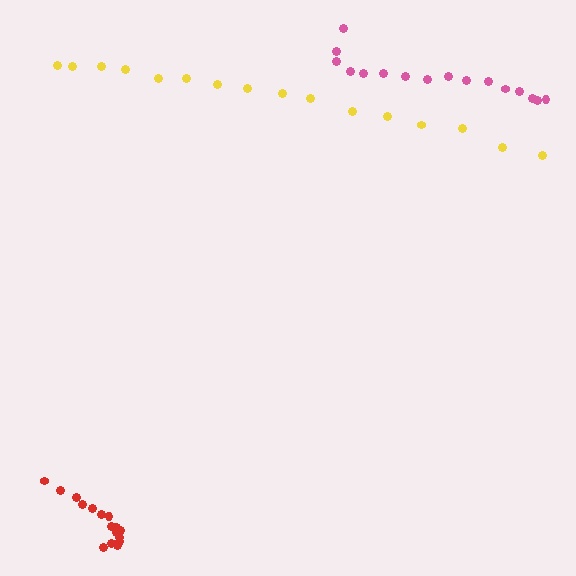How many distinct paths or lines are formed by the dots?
There are 3 distinct paths.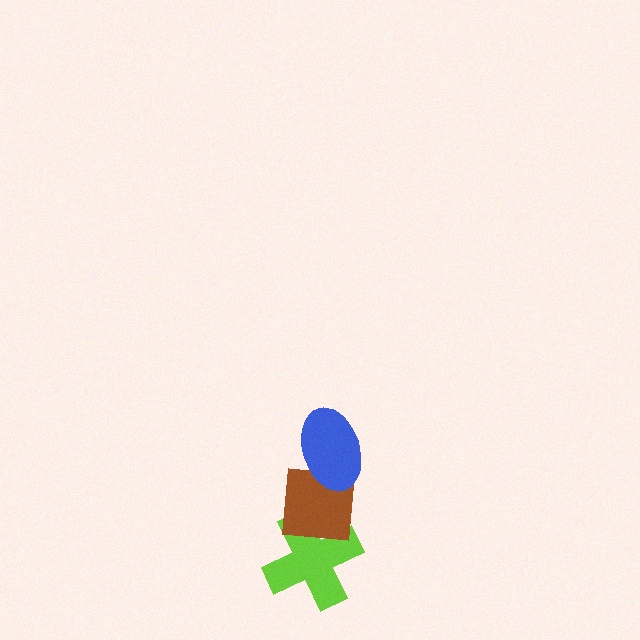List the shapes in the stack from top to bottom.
From top to bottom: the blue ellipse, the brown square, the lime cross.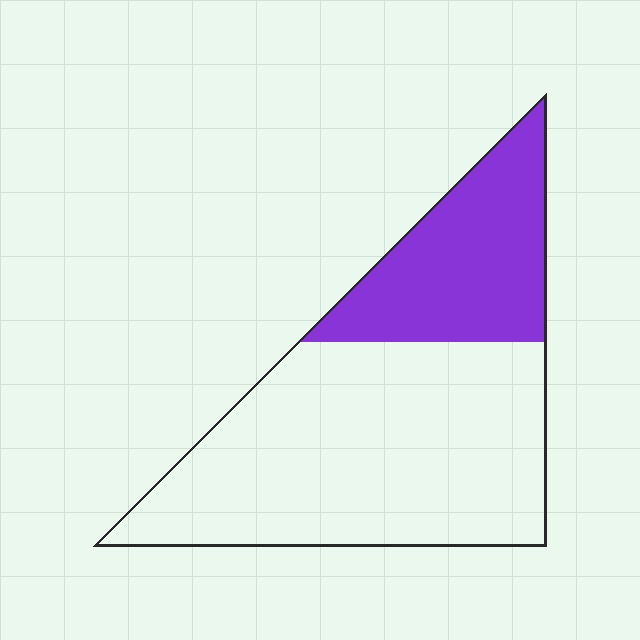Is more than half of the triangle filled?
No.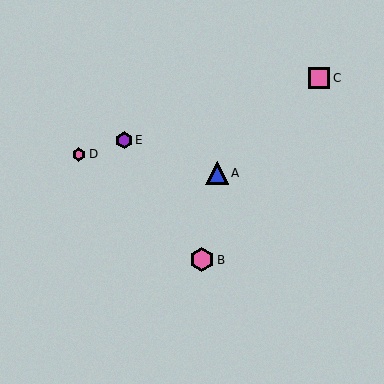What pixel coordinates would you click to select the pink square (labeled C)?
Click at (319, 78) to select the pink square C.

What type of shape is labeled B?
Shape B is a pink hexagon.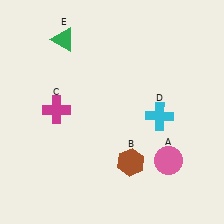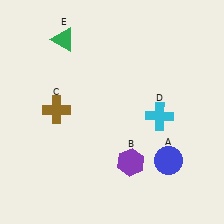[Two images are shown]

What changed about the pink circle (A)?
In Image 1, A is pink. In Image 2, it changed to blue.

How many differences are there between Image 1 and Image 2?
There are 3 differences between the two images.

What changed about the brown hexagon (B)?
In Image 1, B is brown. In Image 2, it changed to purple.